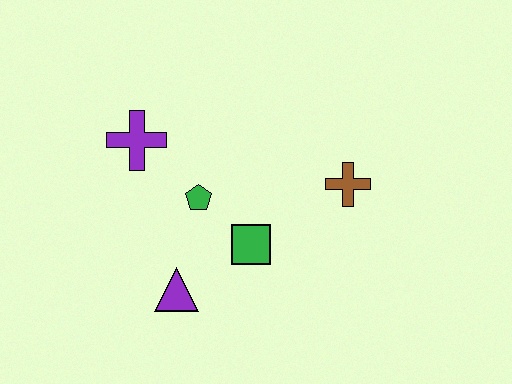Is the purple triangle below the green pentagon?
Yes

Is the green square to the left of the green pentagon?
No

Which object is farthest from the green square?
The purple cross is farthest from the green square.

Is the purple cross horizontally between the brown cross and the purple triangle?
No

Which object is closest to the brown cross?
The green square is closest to the brown cross.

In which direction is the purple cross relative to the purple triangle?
The purple cross is above the purple triangle.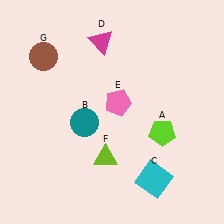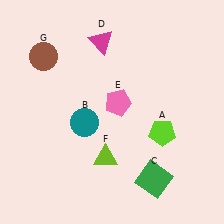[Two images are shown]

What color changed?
The square (C) changed from cyan in Image 1 to green in Image 2.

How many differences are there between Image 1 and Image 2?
There is 1 difference between the two images.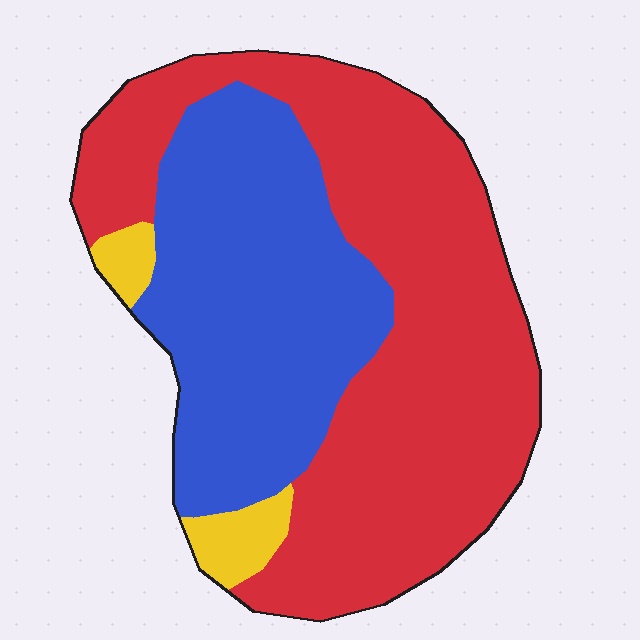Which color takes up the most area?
Red, at roughly 55%.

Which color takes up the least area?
Yellow, at roughly 5%.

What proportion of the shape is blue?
Blue covers roughly 40% of the shape.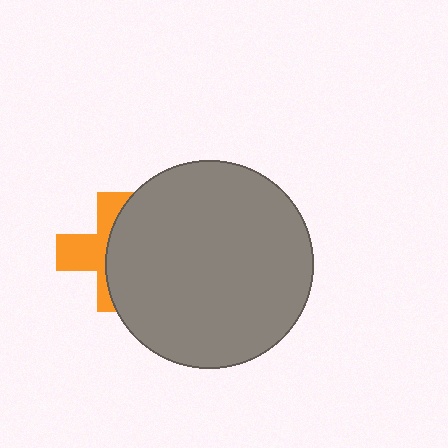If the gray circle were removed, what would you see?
You would see the complete orange cross.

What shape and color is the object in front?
The object in front is a gray circle.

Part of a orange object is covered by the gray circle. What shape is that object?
It is a cross.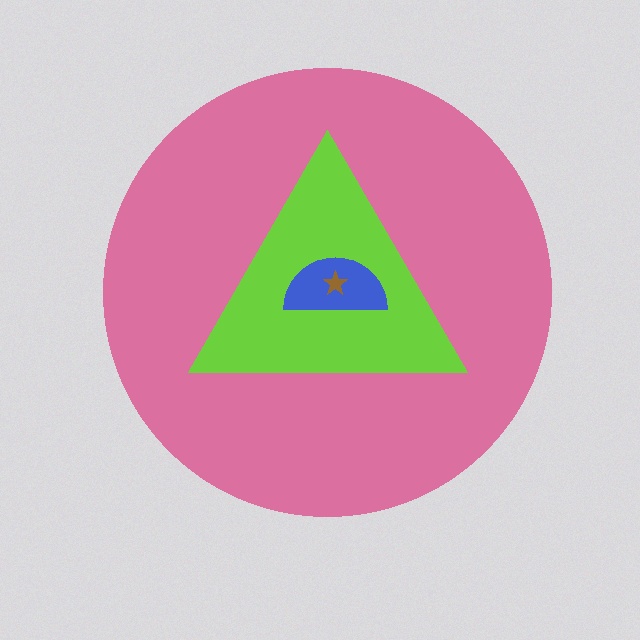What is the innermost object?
The brown star.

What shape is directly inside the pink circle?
The lime triangle.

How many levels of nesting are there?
4.